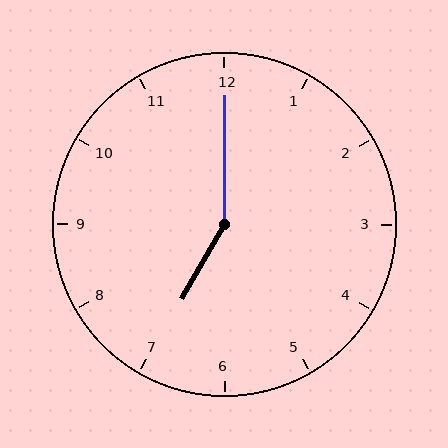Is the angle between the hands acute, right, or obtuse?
It is obtuse.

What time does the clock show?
7:00.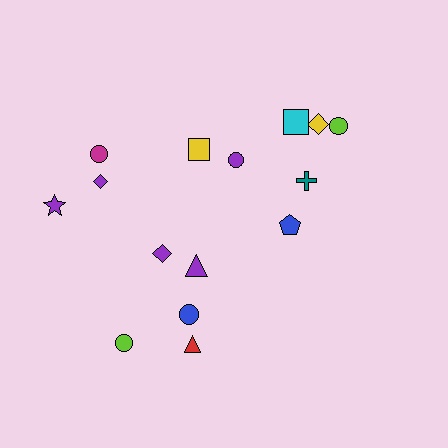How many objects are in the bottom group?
There are 5 objects.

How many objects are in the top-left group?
There are 4 objects.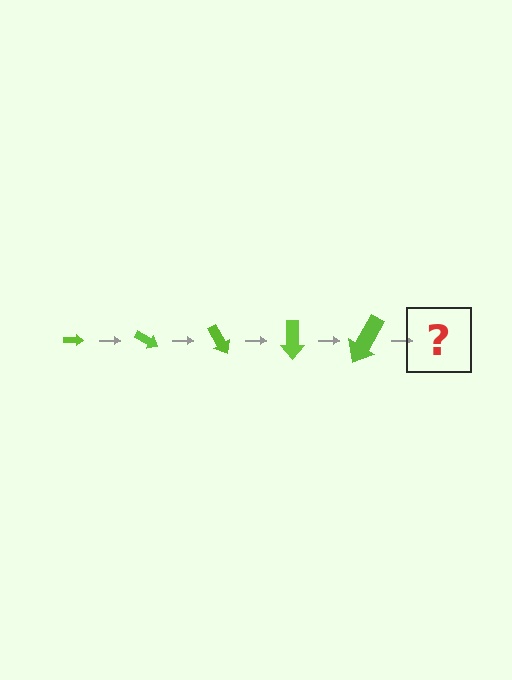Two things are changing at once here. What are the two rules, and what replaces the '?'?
The two rules are that the arrow grows larger each step and it rotates 30 degrees each step. The '?' should be an arrow, larger than the previous one and rotated 150 degrees from the start.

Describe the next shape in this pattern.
It should be an arrow, larger than the previous one and rotated 150 degrees from the start.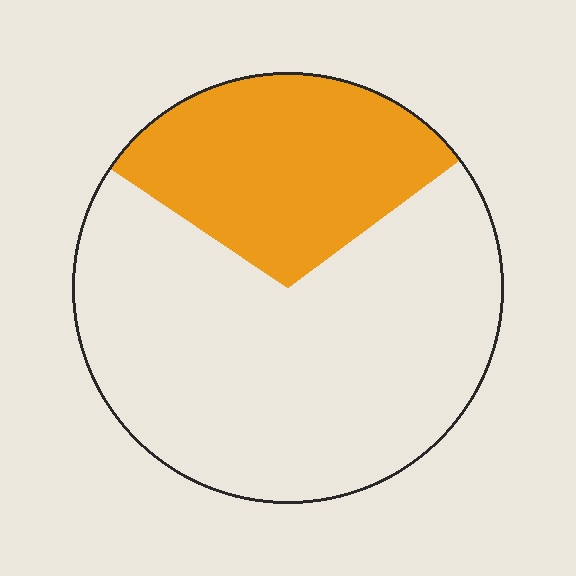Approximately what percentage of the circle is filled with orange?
Approximately 30%.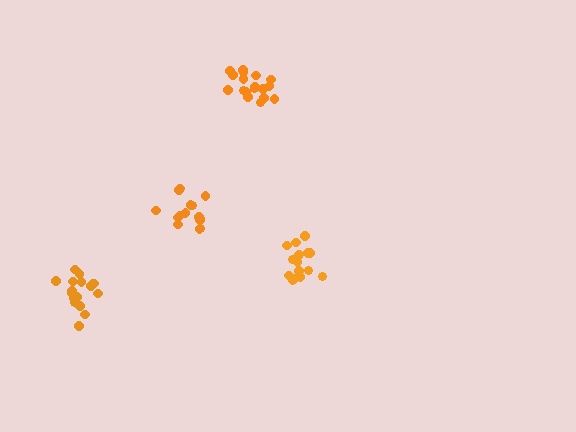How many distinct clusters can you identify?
There are 4 distinct clusters.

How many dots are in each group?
Group 1: 18 dots, Group 2: 15 dots, Group 3: 17 dots, Group 4: 16 dots (66 total).